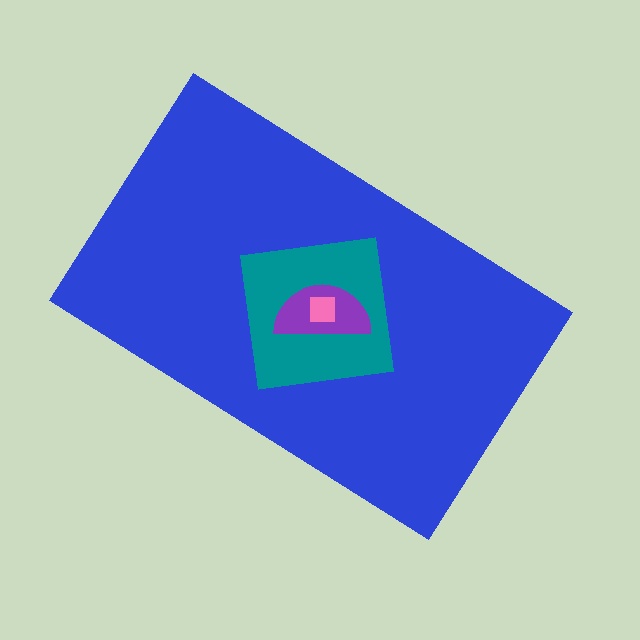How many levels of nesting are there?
4.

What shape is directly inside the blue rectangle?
The teal square.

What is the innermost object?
The pink square.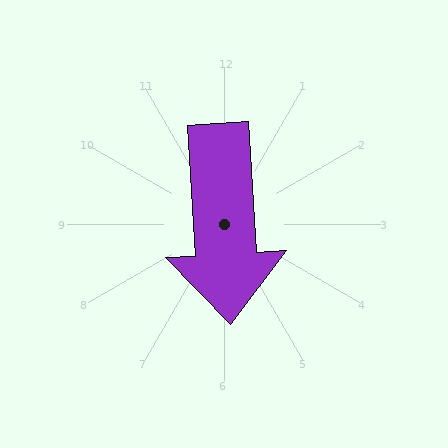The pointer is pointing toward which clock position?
Roughly 6 o'clock.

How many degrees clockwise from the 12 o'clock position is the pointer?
Approximately 177 degrees.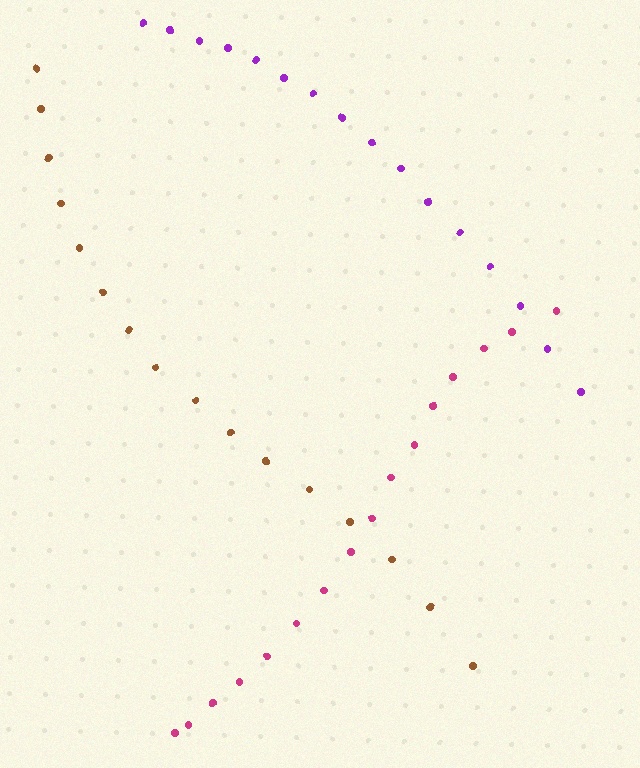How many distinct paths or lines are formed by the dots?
There are 3 distinct paths.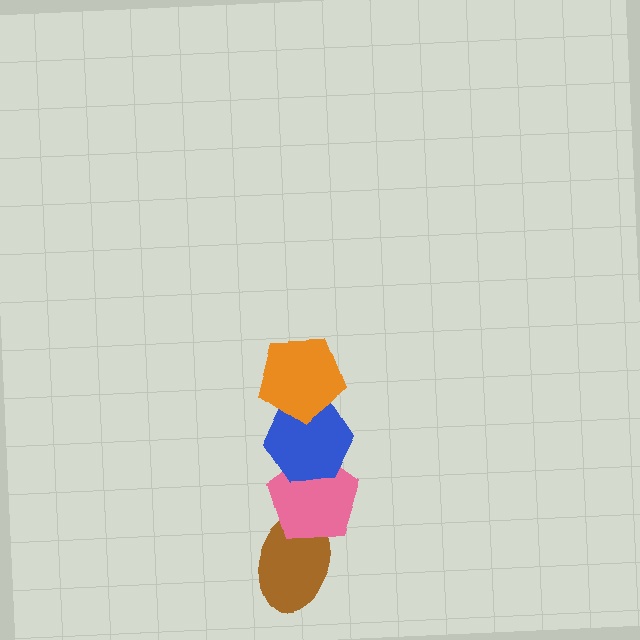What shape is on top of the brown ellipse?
The pink pentagon is on top of the brown ellipse.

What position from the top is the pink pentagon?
The pink pentagon is 3rd from the top.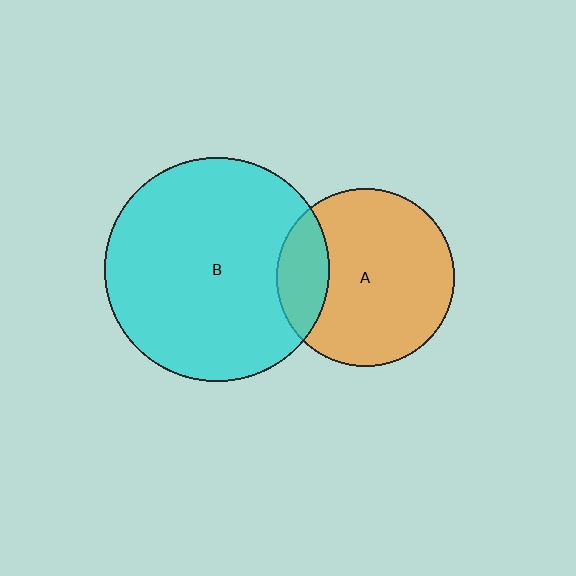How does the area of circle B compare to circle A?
Approximately 1.6 times.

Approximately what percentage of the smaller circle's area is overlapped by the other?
Approximately 20%.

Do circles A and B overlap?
Yes.